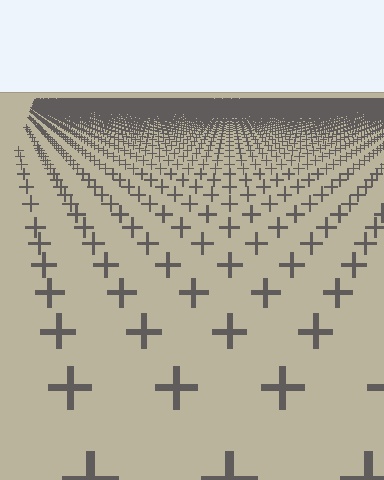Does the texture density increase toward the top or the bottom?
Density increases toward the top.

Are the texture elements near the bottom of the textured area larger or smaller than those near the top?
Larger. Near the bottom, elements are closer to the viewer and appear at a bigger on-screen size.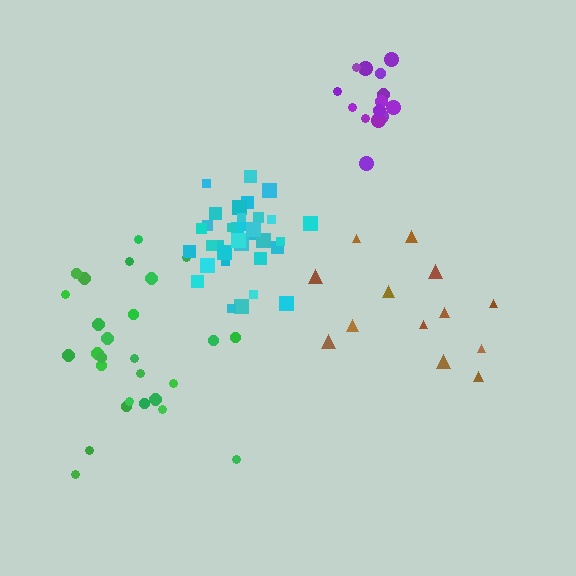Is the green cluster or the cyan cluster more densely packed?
Cyan.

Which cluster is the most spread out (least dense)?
Brown.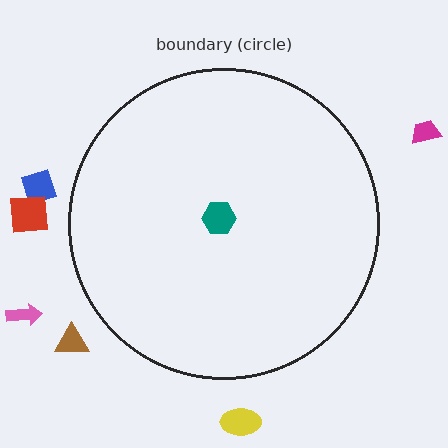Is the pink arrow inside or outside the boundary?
Outside.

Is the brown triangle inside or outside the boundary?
Outside.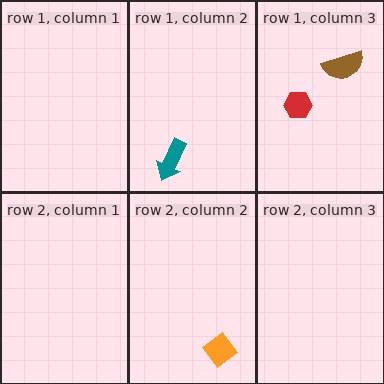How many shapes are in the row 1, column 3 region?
2.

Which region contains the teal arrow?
The row 1, column 2 region.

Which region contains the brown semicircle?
The row 1, column 3 region.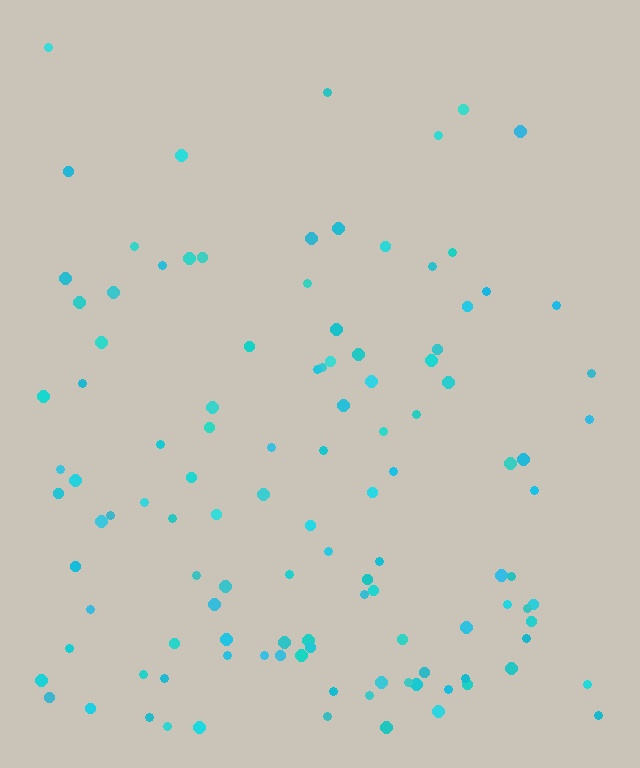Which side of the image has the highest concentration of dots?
The bottom.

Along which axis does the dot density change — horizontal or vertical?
Vertical.